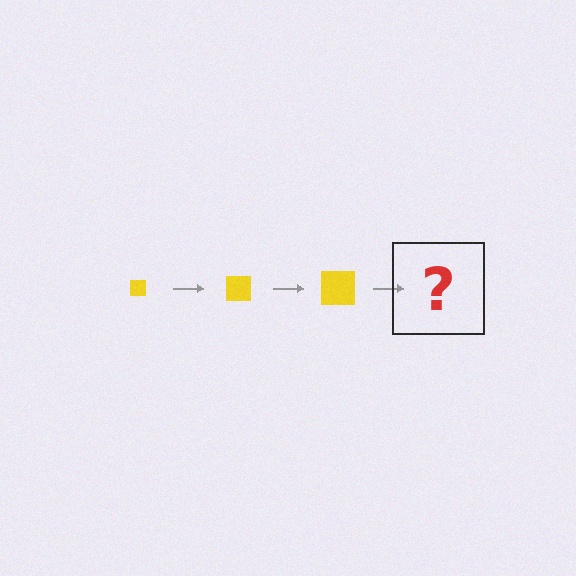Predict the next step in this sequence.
The next step is a yellow square, larger than the previous one.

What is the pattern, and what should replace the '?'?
The pattern is that the square gets progressively larger each step. The '?' should be a yellow square, larger than the previous one.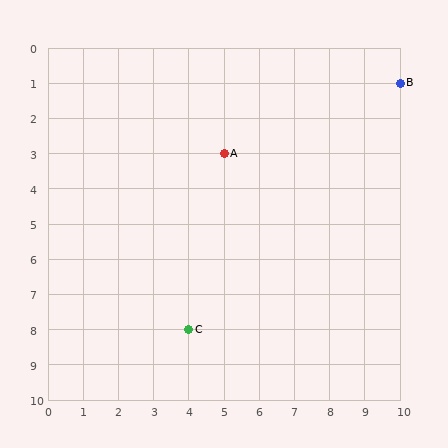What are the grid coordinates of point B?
Point B is at grid coordinates (10, 1).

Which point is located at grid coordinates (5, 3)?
Point A is at (5, 3).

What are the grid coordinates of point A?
Point A is at grid coordinates (5, 3).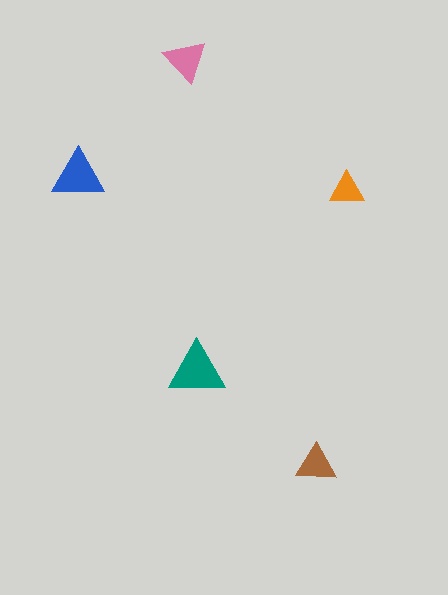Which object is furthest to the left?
The blue triangle is leftmost.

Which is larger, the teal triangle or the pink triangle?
The teal one.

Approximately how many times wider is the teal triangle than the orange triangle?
About 1.5 times wider.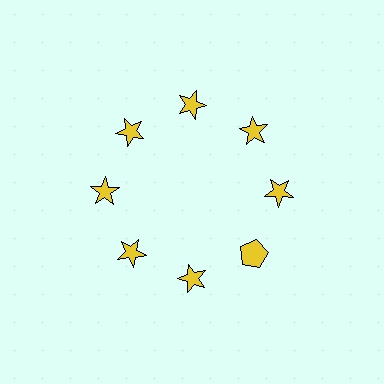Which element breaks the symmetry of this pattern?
The yellow pentagon at roughly the 4 o'clock position breaks the symmetry. All other shapes are yellow stars.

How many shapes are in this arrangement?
There are 8 shapes arranged in a ring pattern.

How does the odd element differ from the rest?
It has a different shape: pentagon instead of star.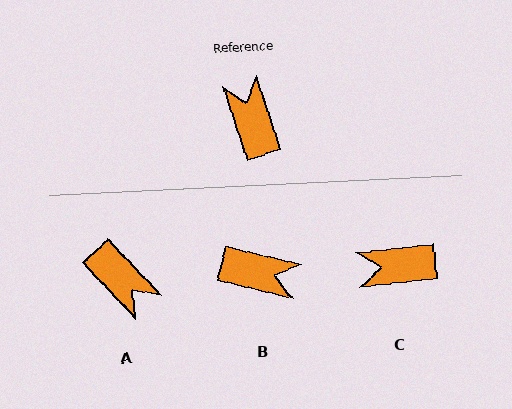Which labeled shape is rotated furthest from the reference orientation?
A, about 155 degrees away.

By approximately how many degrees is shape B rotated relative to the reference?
Approximately 122 degrees clockwise.